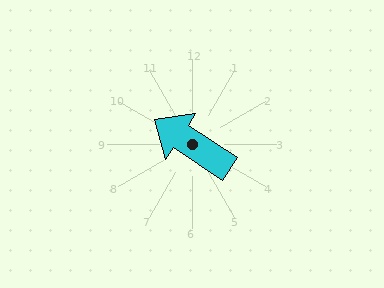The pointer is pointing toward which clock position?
Roughly 10 o'clock.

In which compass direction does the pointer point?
Northwest.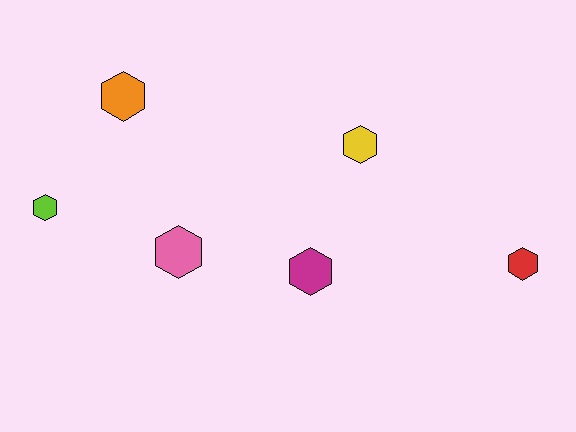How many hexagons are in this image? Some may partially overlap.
There are 6 hexagons.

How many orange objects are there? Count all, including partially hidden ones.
There is 1 orange object.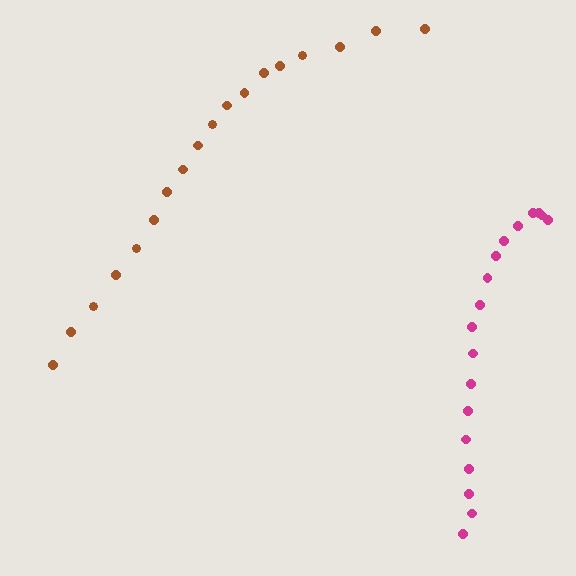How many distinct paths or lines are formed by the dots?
There are 2 distinct paths.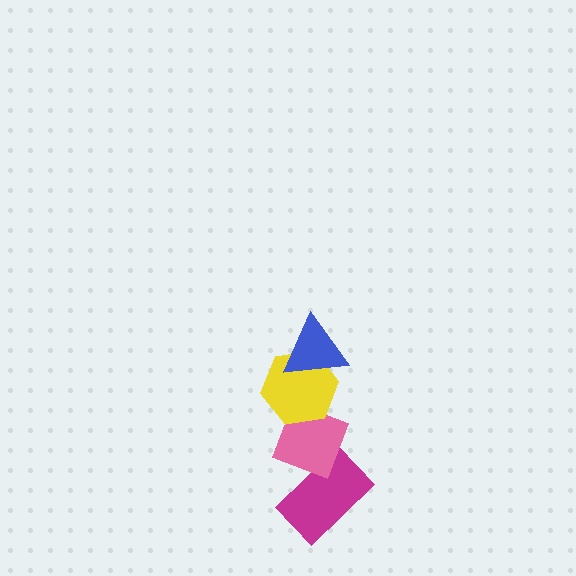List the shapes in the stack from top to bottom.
From top to bottom: the blue triangle, the yellow hexagon, the pink diamond, the magenta rectangle.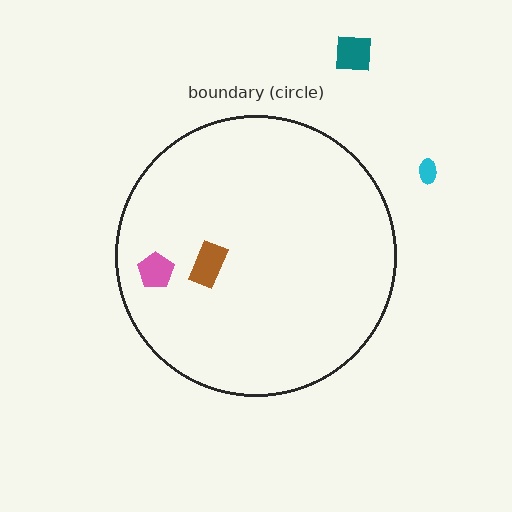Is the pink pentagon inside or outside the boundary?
Inside.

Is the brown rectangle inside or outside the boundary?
Inside.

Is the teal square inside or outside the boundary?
Outside.